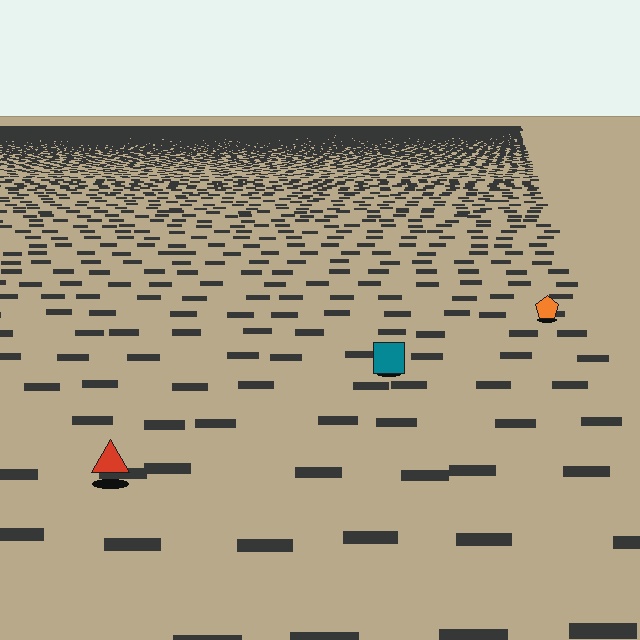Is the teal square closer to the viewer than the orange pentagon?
Yes. The teal square is closer — you can tell from the texture gradient: the ground texture is coarser near it.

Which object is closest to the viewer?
The red triangle is closest. The texture marks near it are larger and more spread out.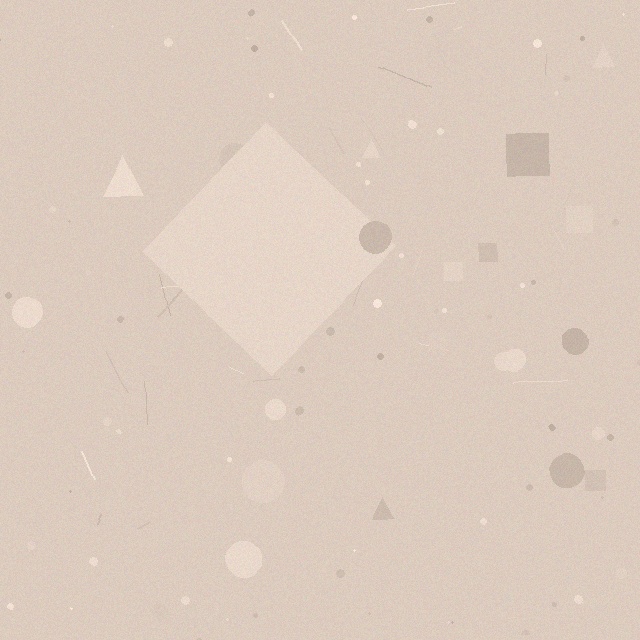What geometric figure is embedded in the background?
A diamond is embedded in the background.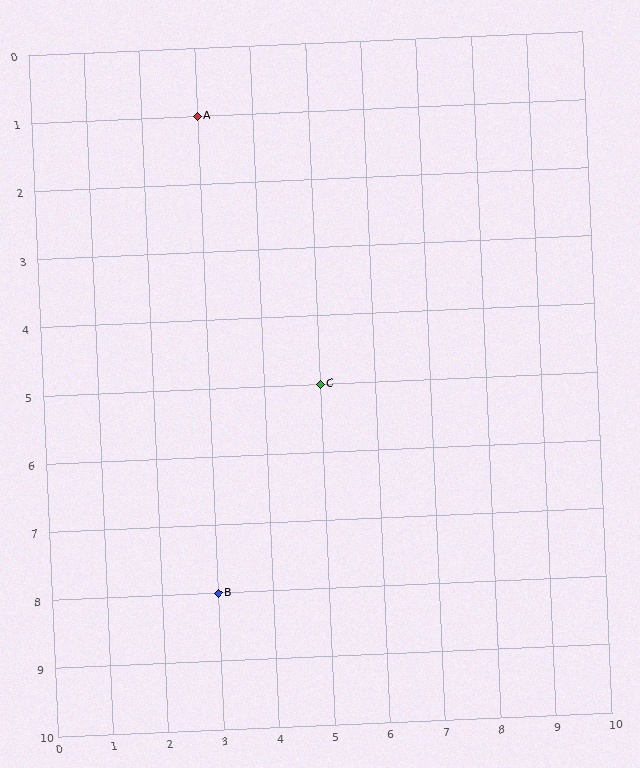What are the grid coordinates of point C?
Point C is at grid coordinates (5, 5).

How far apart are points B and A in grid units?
Points B and A are 7 rows apart.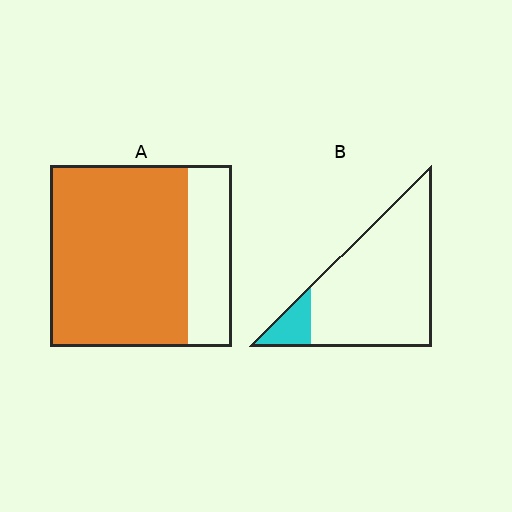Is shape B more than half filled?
No.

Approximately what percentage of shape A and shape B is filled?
A is approximately 75% and B is approximately 10%.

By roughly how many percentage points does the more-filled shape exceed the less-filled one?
By roughly 65 percentage points (A over B).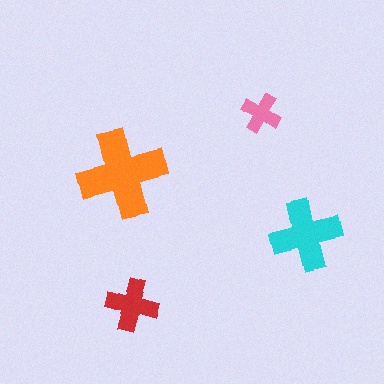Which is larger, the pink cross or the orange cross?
The orange one.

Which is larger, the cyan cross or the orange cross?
The orange one.